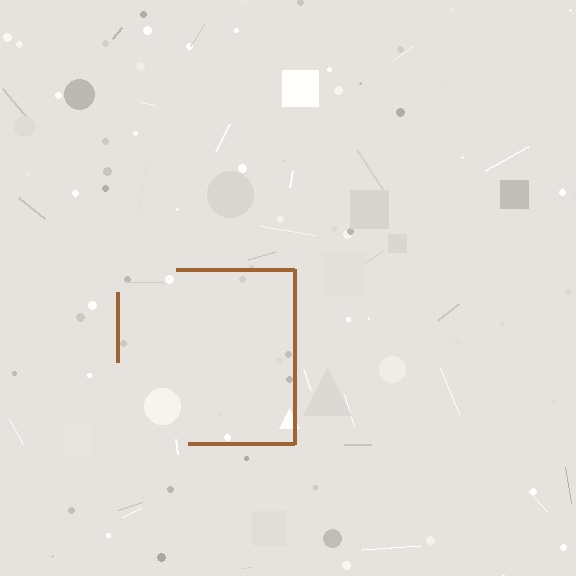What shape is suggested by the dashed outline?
The dashed outline suggests a square.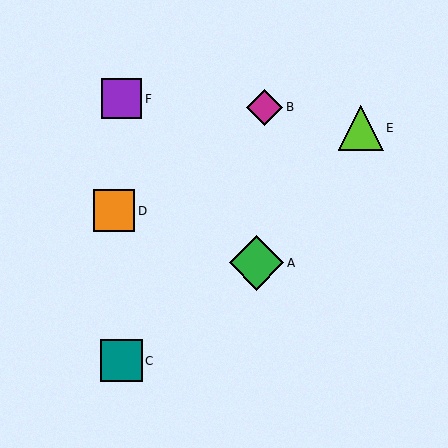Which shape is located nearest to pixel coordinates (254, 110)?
The magenta diamond (labeled B) at (265, 107) is nearest to that location.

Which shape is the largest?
The green diamond (labeled A) is the largest.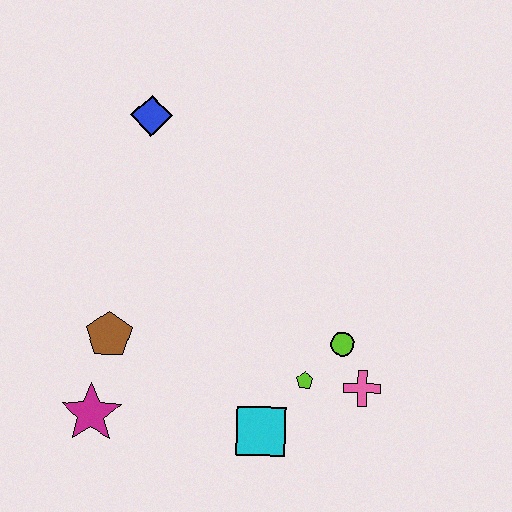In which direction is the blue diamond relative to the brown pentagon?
The blue diamond is above the brown pentagon.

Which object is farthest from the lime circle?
The blue diamond is farthest from the lime circle.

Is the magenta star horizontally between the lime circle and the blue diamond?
No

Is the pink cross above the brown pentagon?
No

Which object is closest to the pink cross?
The lime circle is closest to the pink cross.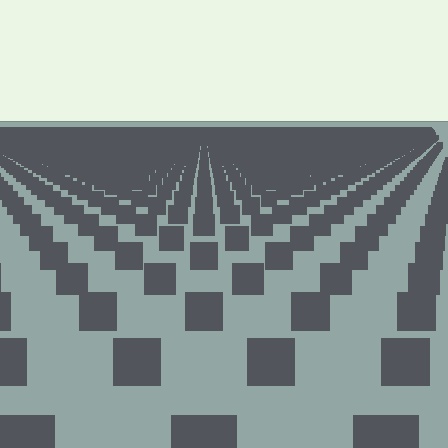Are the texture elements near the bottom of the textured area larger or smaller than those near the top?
Larger. Near the bottom, elements are closer to the viewer and appear at a bigger on-screen size.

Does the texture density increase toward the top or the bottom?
Density increases toward the top.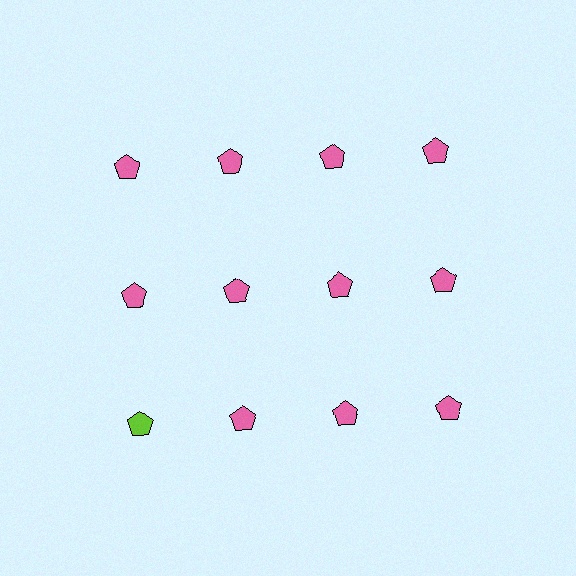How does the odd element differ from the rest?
It has a different color: lime instead of pink.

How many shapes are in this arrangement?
There are 12 shapes arranged in a grid pattern.